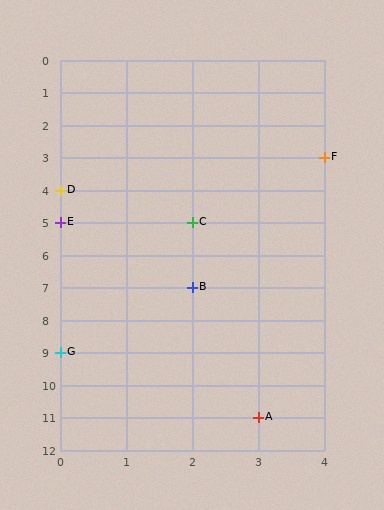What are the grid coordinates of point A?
Point A is at grid coordinates (3, 11).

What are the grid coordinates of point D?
Point D is at grid coordinates (0, 4).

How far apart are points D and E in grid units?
Points D and E are 1 row apart.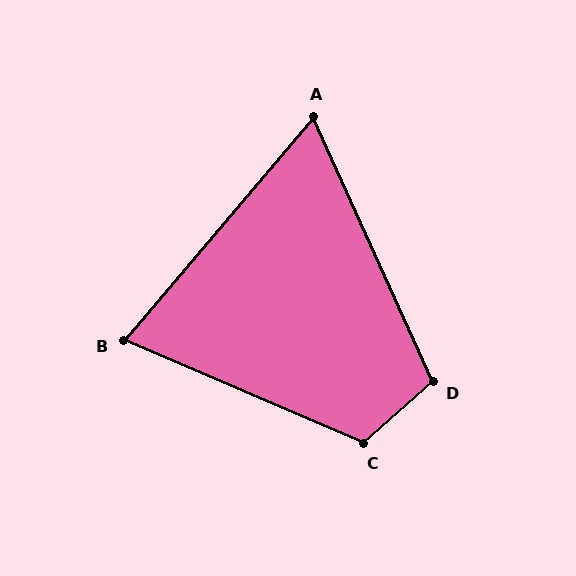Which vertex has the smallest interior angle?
A, at approximately 65 degrees.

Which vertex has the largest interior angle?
C, at approximately 115 degrees.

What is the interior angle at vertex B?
Approximately 73 degrees (acute).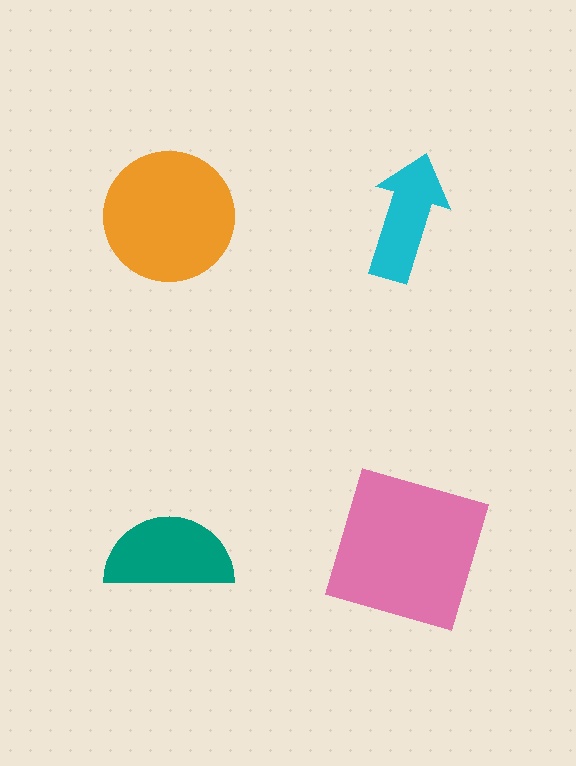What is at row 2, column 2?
A pink square.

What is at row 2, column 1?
A teal semicircle.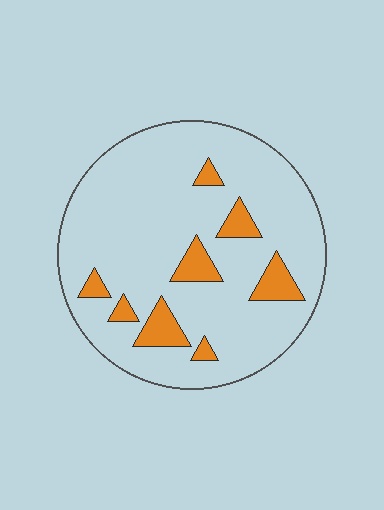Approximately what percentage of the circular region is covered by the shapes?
Approximately 15%.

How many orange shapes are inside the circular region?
8.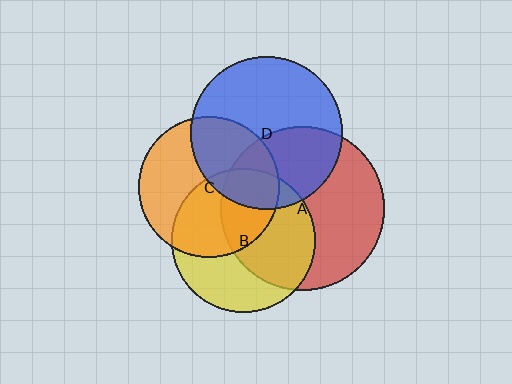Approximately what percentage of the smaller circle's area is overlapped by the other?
Approximately 30%.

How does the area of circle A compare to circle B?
Approximately 1.3 times.